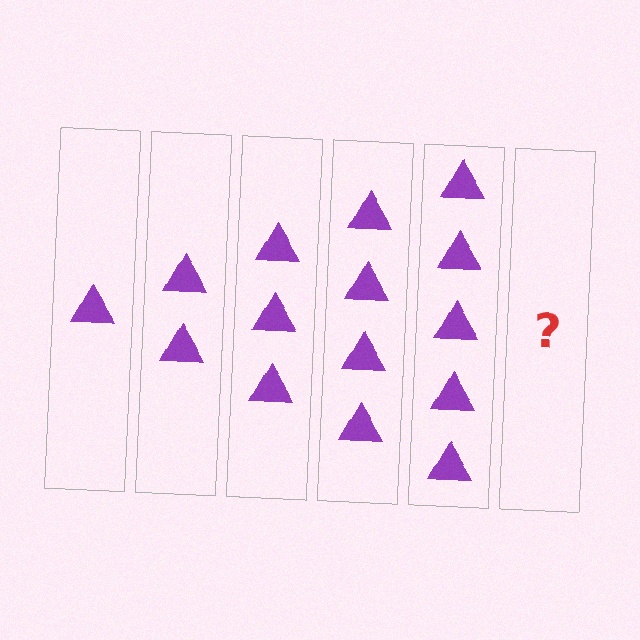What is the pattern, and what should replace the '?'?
The pattern is that each step adds one more triangle. The '?' should be 6 triangles.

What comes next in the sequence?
The next element should be 6 triangles.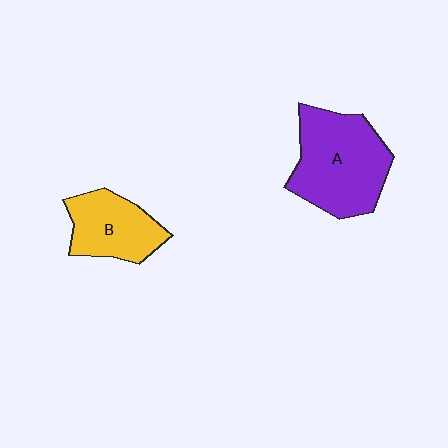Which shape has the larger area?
Shape A (purple).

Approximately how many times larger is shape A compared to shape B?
Approximately 1.6 times.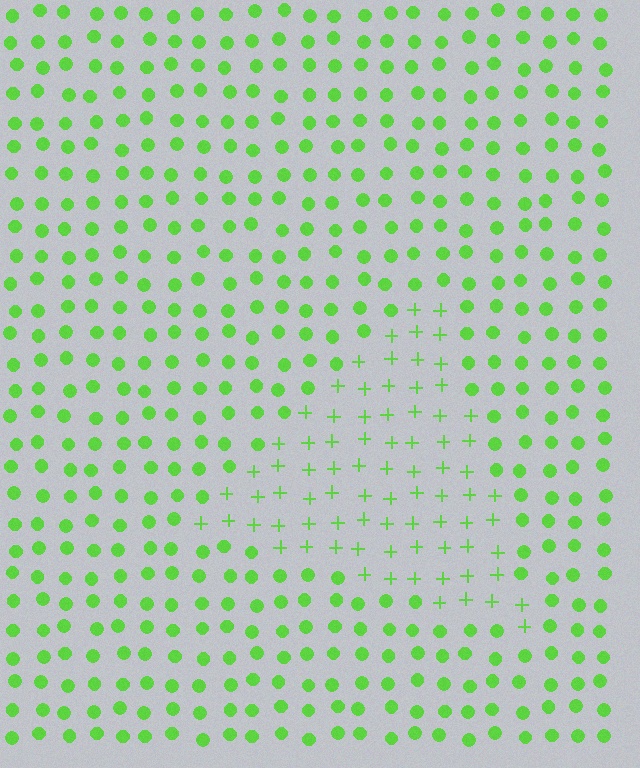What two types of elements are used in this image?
The image uses plus signs inside the triangle region and circles outside it.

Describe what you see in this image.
The image is filled with small lime elements arranged in a uniform grid. A triangle-shaped region contains plus signs, while the surrounding area contains circles. The boundary is defined purely by the change in element shape.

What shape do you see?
I see a triangle.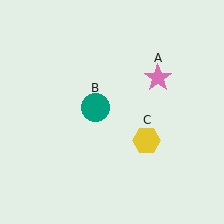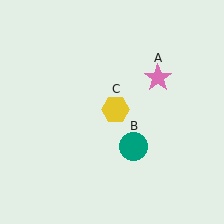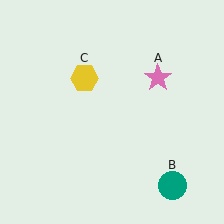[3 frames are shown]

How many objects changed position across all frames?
2 objects changed position: teal circle (object B), yellow hexagon (object C).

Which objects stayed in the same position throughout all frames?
Pink star (object A) remained stationary.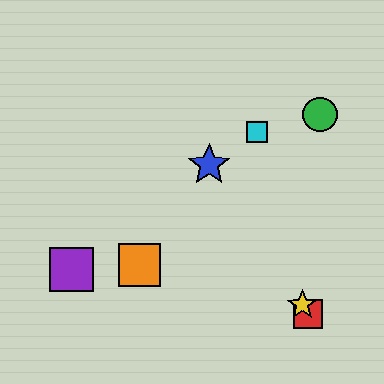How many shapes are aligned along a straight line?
3 shapes (the red square, the blue star, the yellow star) are aligned along a straight line.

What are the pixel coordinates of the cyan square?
The cyan square is at (257, 132).